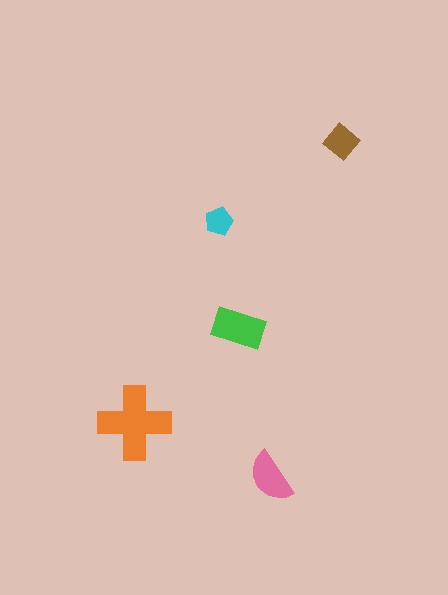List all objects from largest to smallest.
The orange cross, the green rectangle, the pink semicircle, the brown diamond, the cyan pentagon.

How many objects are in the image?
There are 5 objects in the image.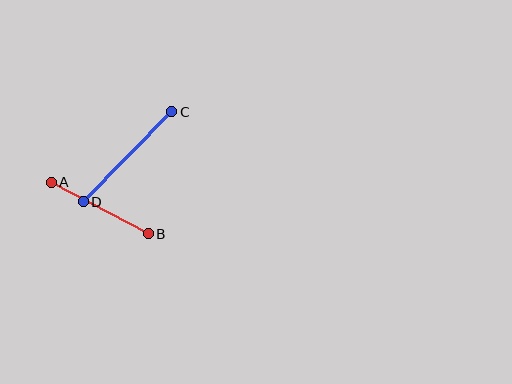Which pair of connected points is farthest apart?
Points C and D are farthest apart.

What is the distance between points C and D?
The distance is approximately 126 pixels.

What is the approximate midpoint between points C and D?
The midpoint is at approximately (127, 157) pixels.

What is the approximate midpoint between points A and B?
The midpoint is at approximately (100, 208) pixels.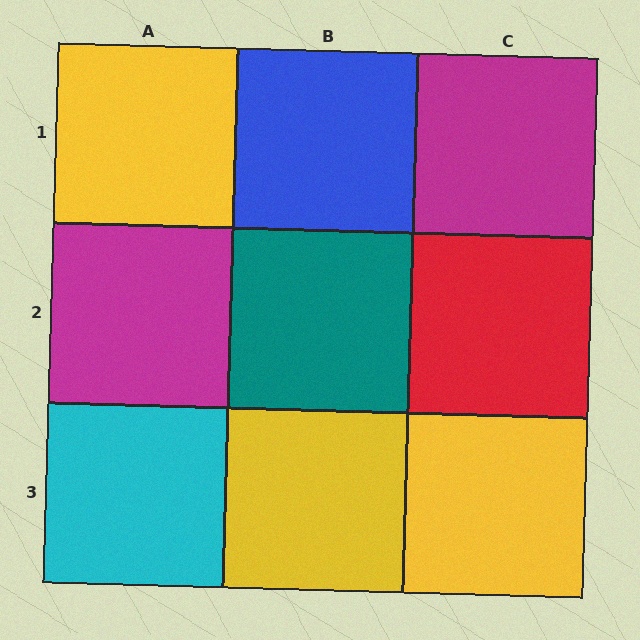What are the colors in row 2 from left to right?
Magenta, teal, red.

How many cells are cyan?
1 cell is cyan.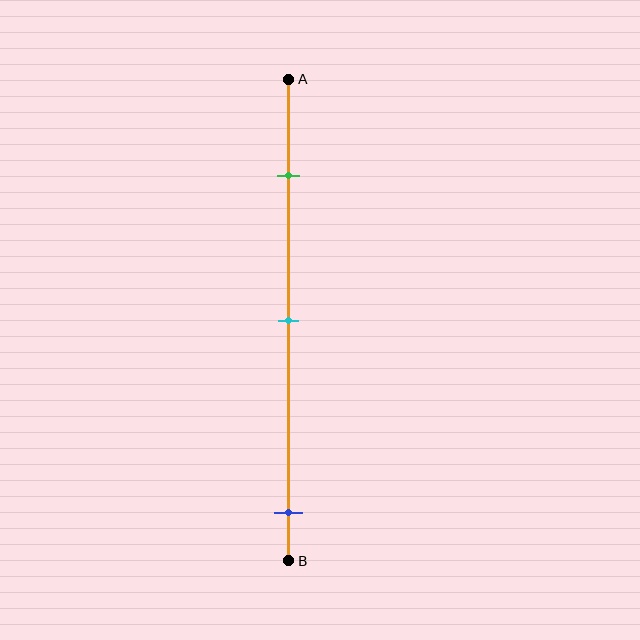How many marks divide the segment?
There are 3 marks dividing the segment.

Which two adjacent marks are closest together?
The green and cyan marks are the closest adjacent pair.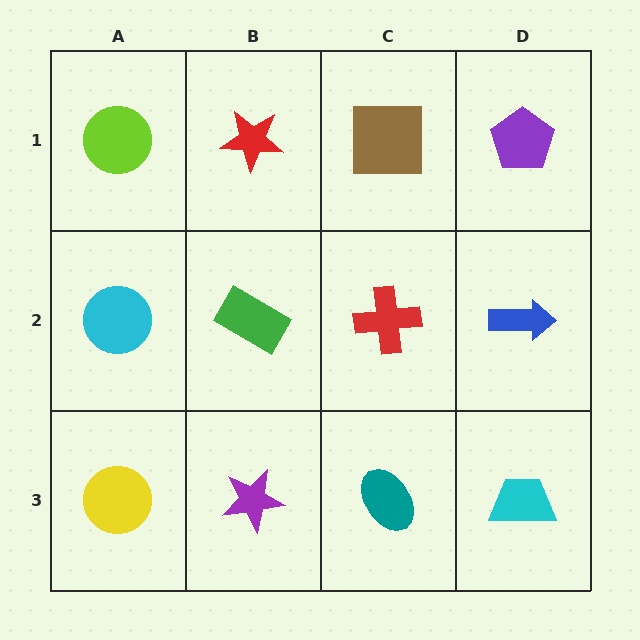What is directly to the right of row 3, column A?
A purple star.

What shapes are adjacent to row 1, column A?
A cyan circle (row 2, column A), a red star (row 1, column B).